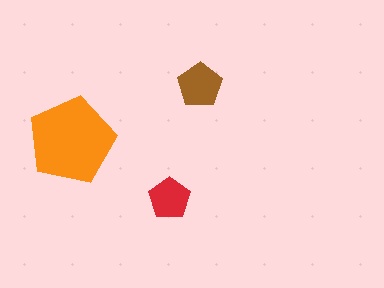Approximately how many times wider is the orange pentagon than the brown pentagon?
About 2 times wider.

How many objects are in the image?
There are 3 objects in the image.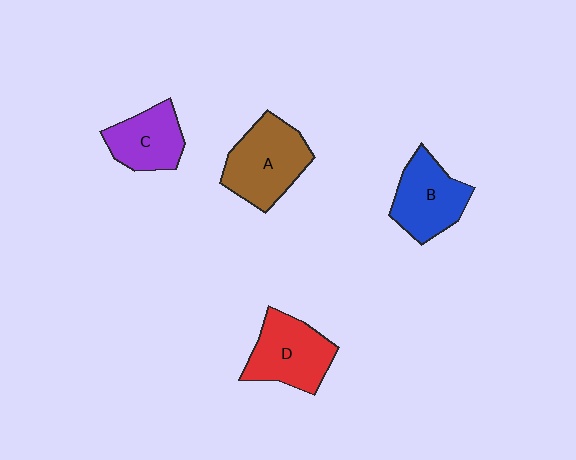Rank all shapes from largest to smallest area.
From largest to smallest: A (brown), D (red), B (blue), C (purple).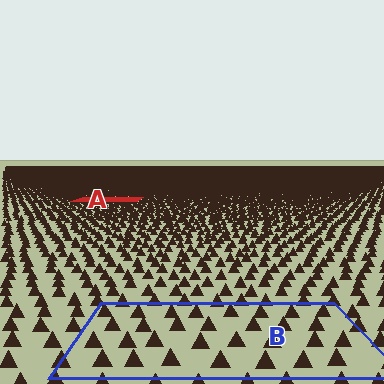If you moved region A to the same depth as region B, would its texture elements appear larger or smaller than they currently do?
They would appear larger. At a closer depth, the same texture elements are projected at a bigger on-screen size.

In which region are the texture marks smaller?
The texture marks are smaller in region A, because it is farther away.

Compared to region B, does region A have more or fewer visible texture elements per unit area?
Region A has more texture elements per unit area — they are packed more densely because it is farther away.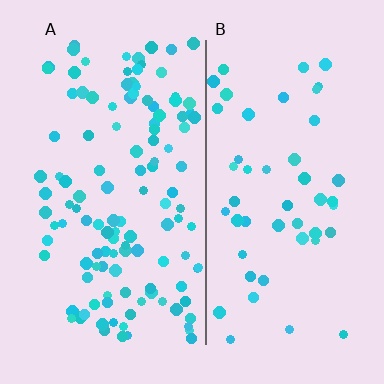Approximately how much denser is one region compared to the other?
Approximately 2.4× — region A over region B.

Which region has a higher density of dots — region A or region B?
A (the left).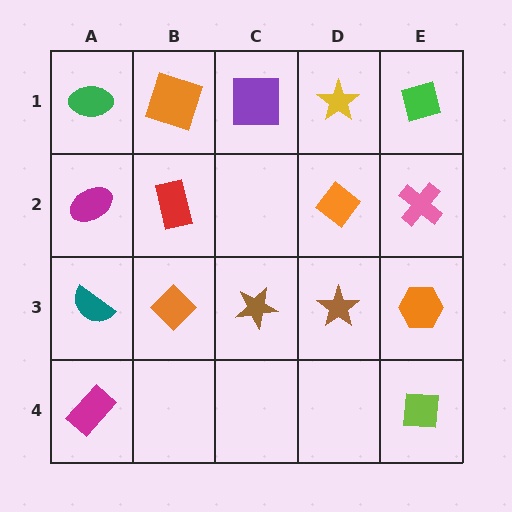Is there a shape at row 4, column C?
No, that cell is empty.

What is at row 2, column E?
A pink cross.